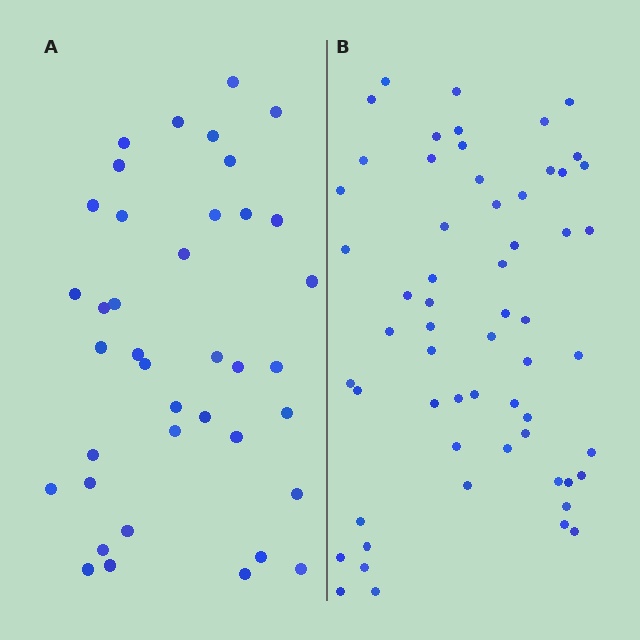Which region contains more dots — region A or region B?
Region B (the right region) has more dots.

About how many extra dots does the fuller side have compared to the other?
Region B has approximately 20 more dots than region A.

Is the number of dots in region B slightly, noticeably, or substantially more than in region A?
Region B has substantially more. The ratio is roughly 1.5 to 1.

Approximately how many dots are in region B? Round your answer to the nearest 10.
About 60 dots. (The exact count is 59, which rounds to 60.)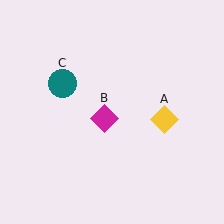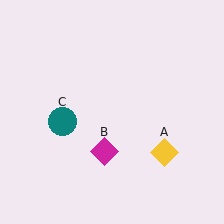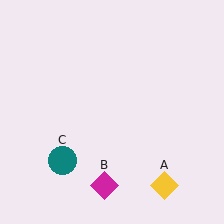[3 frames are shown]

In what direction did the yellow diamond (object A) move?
The yellow diamond (object A) moved down.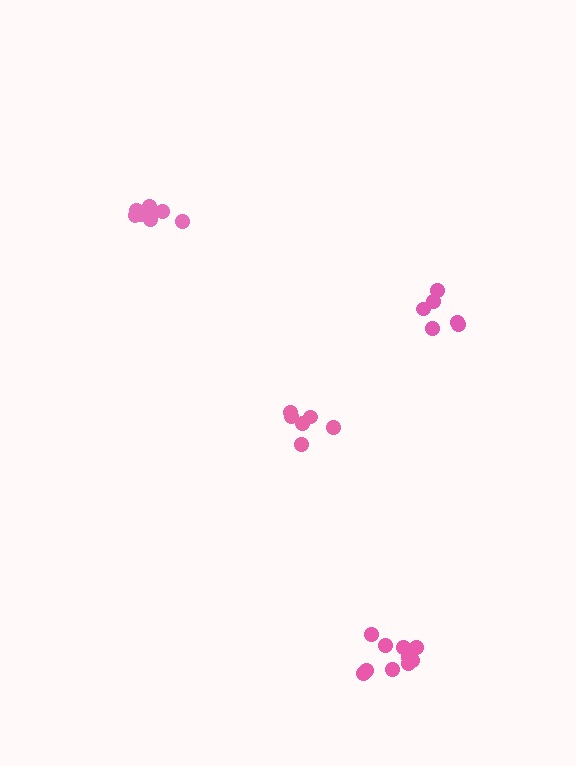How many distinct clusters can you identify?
There are 4 distinct clusters.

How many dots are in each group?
Group 1: 10 dots, Group 2: 9 dots, Group 3: 6 dots, Group 4: 6 dots (31 total).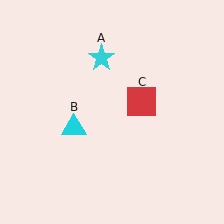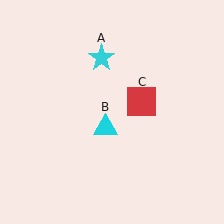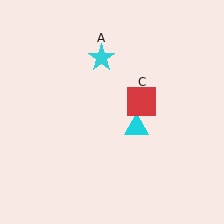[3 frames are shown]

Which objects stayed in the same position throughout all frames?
Cyan star (object A) and red square (object C) remained stationary.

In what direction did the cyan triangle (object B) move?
The cyan triangle (object B) moved right.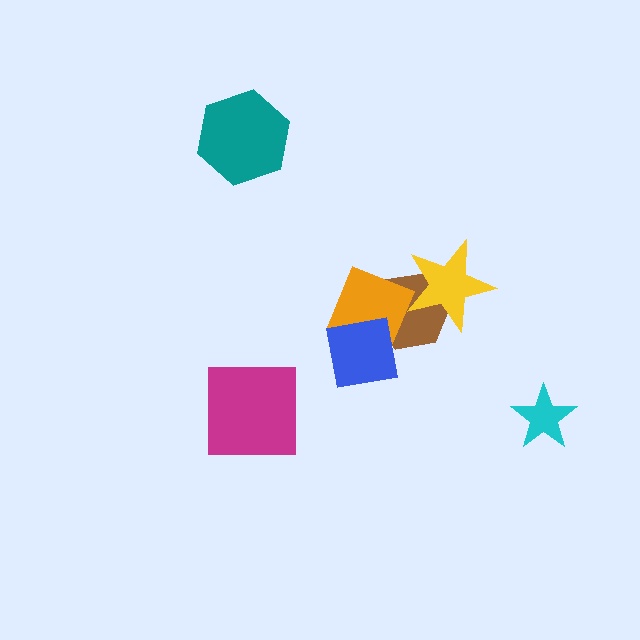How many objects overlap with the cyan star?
0 objects overlap with the cyan star.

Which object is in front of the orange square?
The blue square is in front of the orange square.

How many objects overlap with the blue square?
2 objects overlap with the blue square.